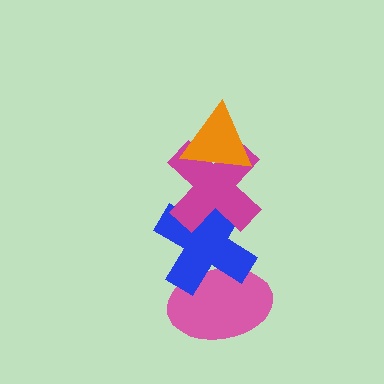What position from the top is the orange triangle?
The orange triangle is 1st from the top.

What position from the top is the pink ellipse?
The pink ellipse is 4th from the top.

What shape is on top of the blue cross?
The magenta cross is on top of the blue cross.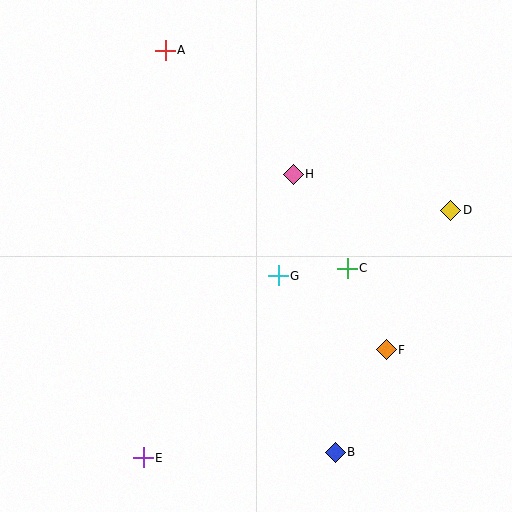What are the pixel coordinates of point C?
Point C is at (347, 268).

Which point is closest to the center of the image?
Point G at (278, 276) is closest to the center.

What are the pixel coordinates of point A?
Point A is at (165, 50).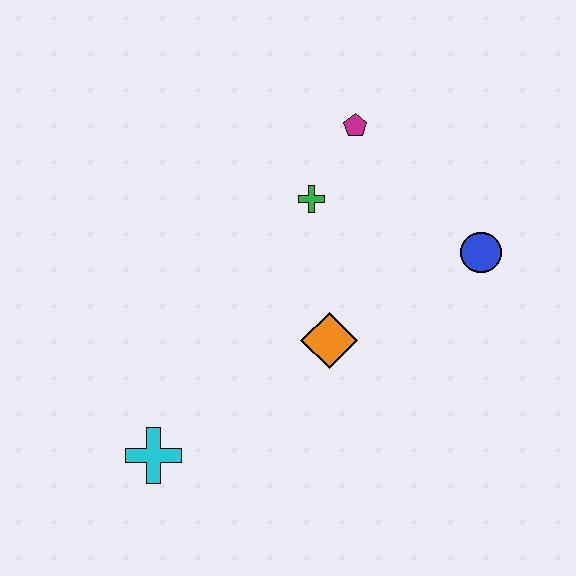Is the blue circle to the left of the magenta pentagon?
No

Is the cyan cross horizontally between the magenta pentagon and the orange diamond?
No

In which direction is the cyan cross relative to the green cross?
The cyan cross is below the green cross.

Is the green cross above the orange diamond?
Yes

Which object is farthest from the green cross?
The cyan cross is farthest from the green cross.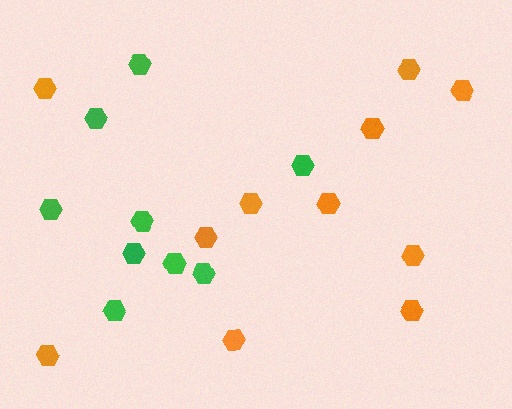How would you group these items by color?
There are 2 groups: one group of green hexagons (9) and one group of orange hexagons (11).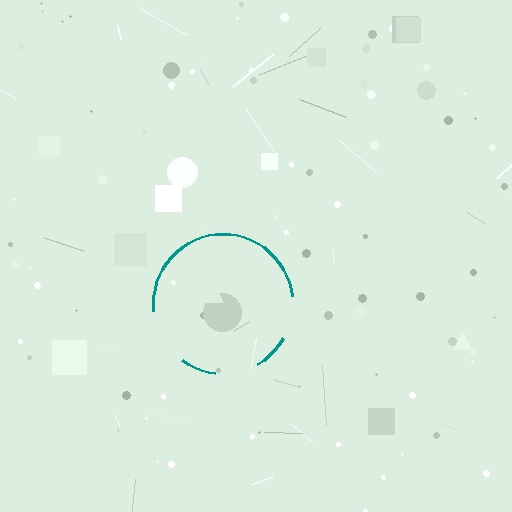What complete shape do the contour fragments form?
The contour fragments form a circle.